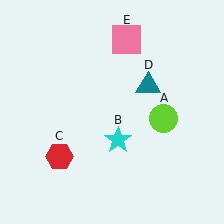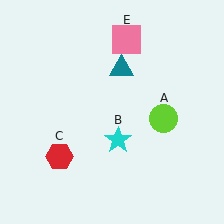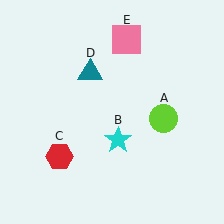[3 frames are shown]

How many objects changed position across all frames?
1 object changed position: teal triangle (object D).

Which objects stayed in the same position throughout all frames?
Lime circle (object A) and cyan star (object B) and red hexagon (object C) and pink square (object E) remained stationary.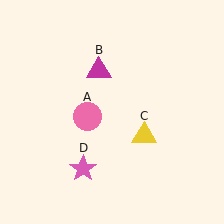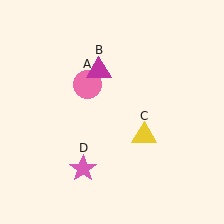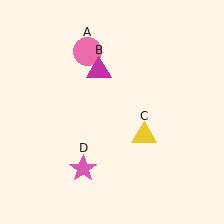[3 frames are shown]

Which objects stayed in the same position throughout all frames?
Magenta triangle (object B) and yellow triangle (object C) and pink star (object D) remained stationary.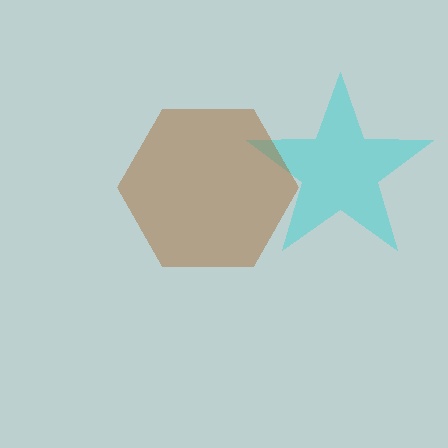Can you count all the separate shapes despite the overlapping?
Yes, there are 2 separate shapes.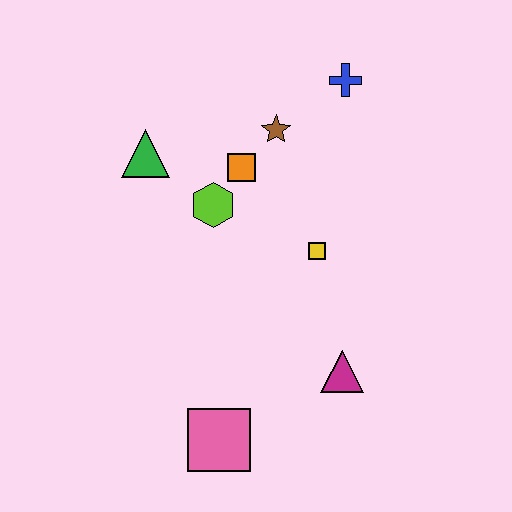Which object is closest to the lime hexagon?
The orange square is closest to the lime hexagon.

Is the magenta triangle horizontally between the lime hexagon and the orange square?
No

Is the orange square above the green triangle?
No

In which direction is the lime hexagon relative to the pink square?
The lime hexagon is above the pink square.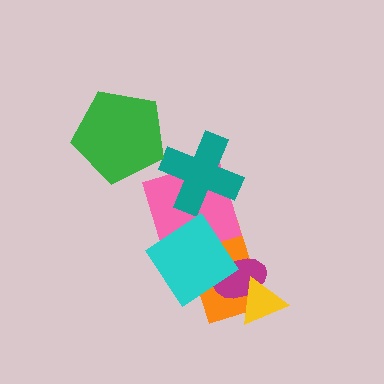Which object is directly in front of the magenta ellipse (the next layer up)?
The yellow triangle is directly in front of the magenta ellipse.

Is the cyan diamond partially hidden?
No, no other shape covers it.